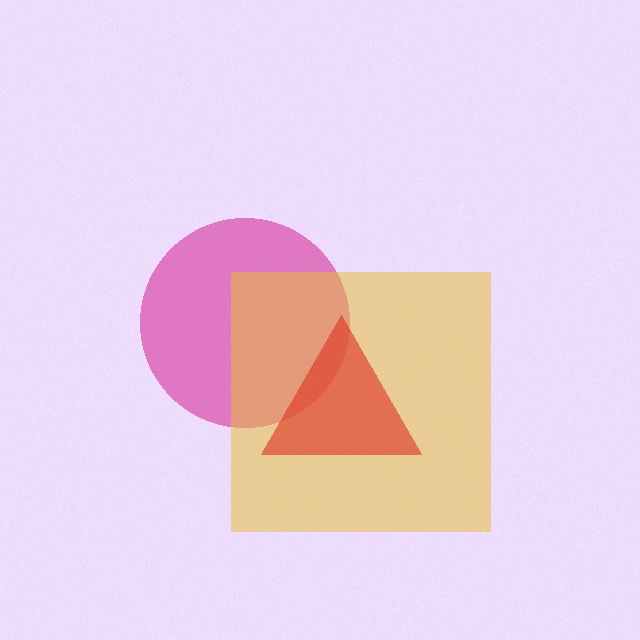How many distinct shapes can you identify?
There are 3 distinct shapes: a magenta circle, a yellow square, a red triangle.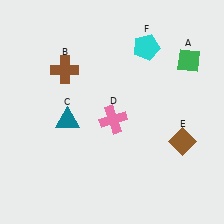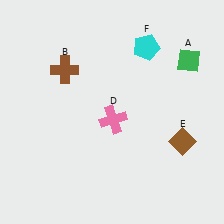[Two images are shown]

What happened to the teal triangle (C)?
The teal triangle (C) was removed in Image 2. It was in the bottom-left area of Image 1.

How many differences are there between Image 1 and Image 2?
There is 1 difference between the two images.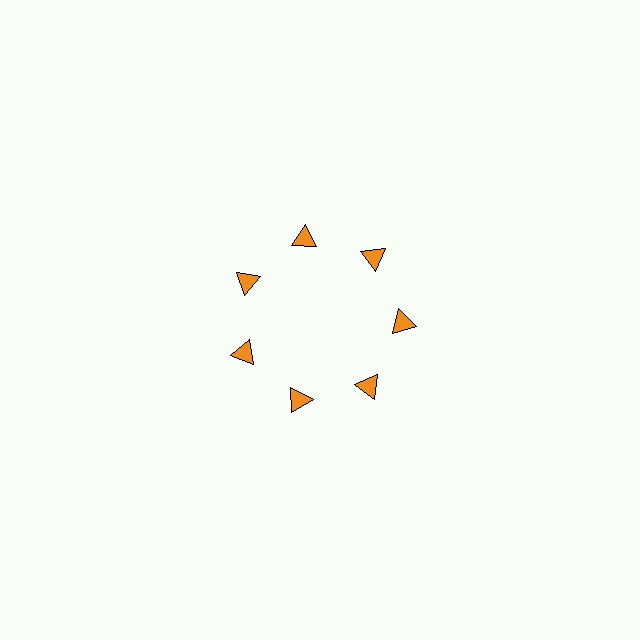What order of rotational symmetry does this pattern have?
This pattern has 7-fold rotational symmetry.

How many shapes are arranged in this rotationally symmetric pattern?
There are 7 shapes, arranged in 7 groups of 1.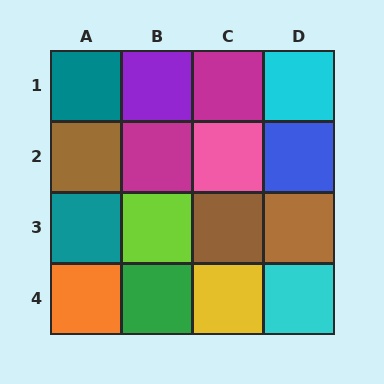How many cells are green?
1 cell is green.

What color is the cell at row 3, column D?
Brown.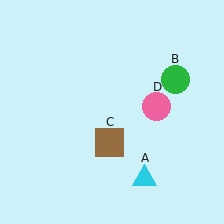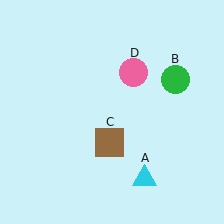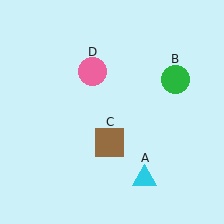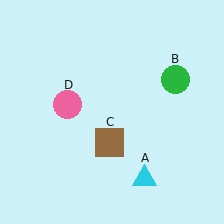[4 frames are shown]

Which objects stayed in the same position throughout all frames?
Cyan triangle (object A) and green circle (object B) and brown square (object C) remained stationary.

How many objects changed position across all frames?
1 object changed position: pink circle (object D).